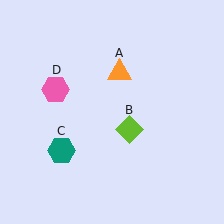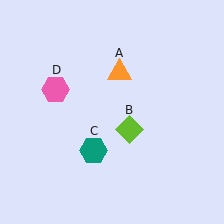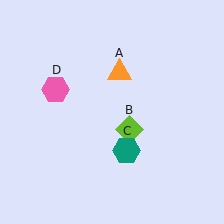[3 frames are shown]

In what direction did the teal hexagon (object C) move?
The teal hexagon (object C) moved right.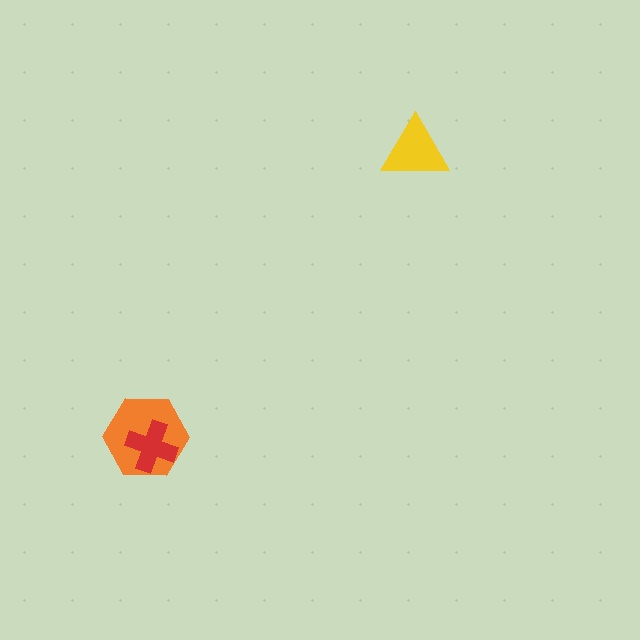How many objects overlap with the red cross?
1 object overlaps with the red cross.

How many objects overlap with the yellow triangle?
0 objects overlap with the yellow triangle.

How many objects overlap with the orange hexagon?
1 object overlaps with the orange hexagon.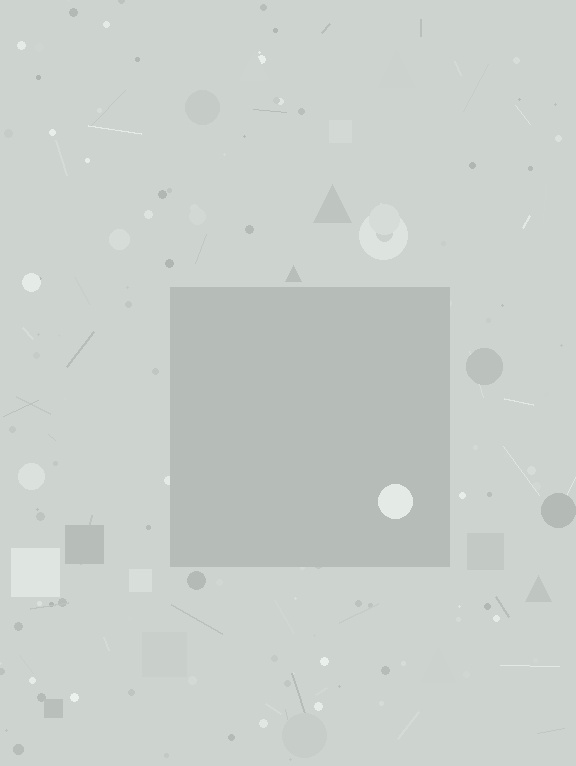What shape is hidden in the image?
A square is hidden in the image.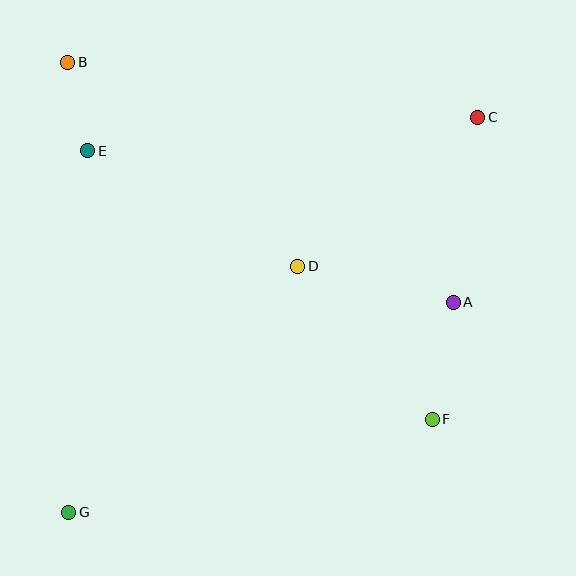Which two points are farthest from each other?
Points C and G are farthest from each other.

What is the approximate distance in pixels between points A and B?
The distance between A and B is approximately 454 pixels.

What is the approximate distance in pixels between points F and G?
The distance between F and G is approximately 375 pixels.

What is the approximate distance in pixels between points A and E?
The distance between A and E is approximately 396 pixels.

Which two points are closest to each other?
Points B and E are closest to each other.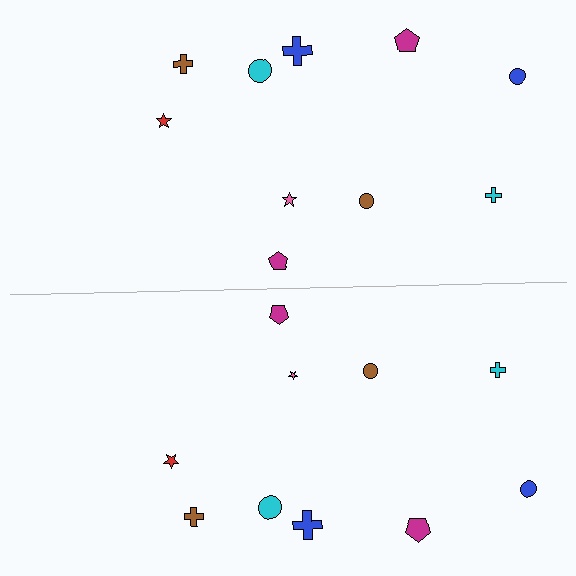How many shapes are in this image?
There are 20 shapes in this image.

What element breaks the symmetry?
The pink star on the bottom side has a different size than its mirror counterpart.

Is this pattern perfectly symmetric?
No, the pattern is not perfectly symmetric. The pink star on the bottom side has a different size than its mirror counterpart.